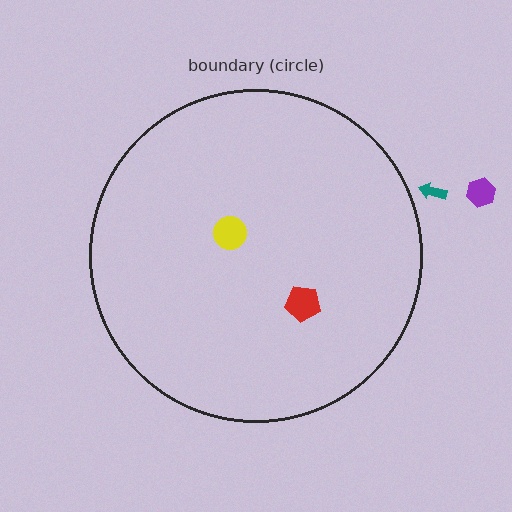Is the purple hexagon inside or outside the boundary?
Outside.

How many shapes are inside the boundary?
2 inside, 2 outside.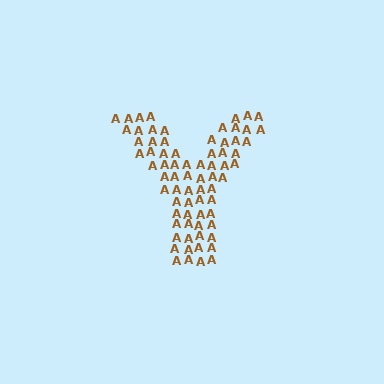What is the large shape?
The large shape is the letter Y.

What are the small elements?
The small elements are letter A's.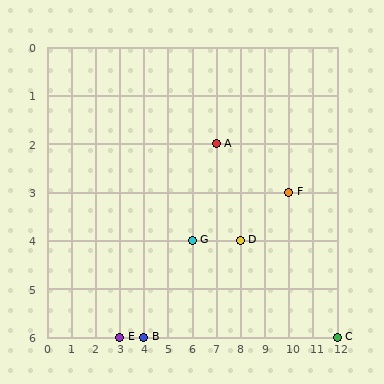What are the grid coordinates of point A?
Point A is at grid coordinates (7, 2).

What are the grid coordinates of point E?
Point E is at grid coordinates (3, 6).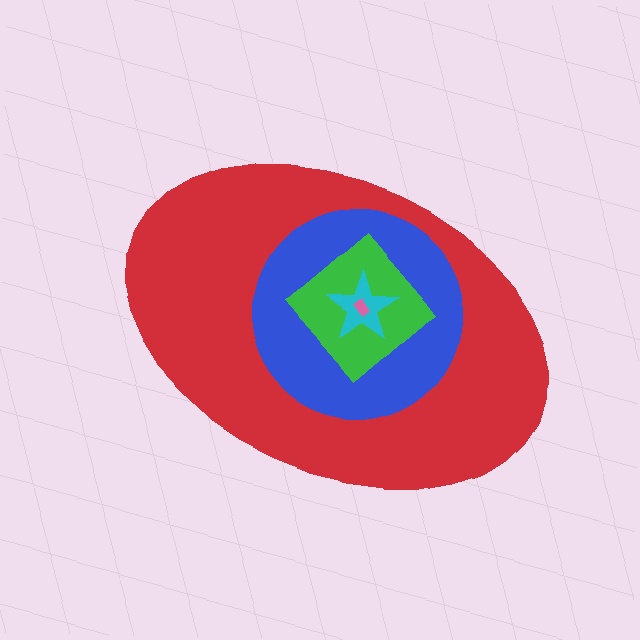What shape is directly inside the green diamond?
The cyan star.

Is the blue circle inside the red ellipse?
Yes.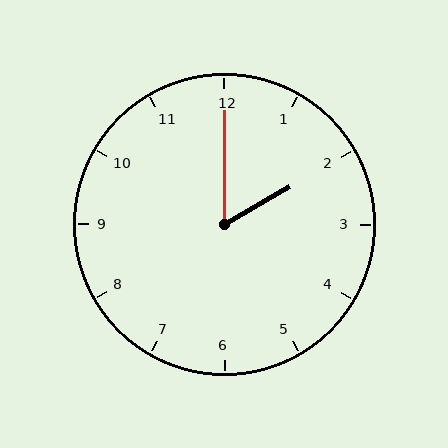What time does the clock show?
2:00.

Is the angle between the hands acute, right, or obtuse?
It is acute.